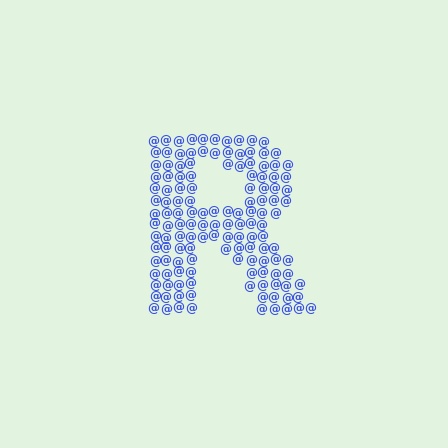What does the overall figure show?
The overall figure shows the letter R.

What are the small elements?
The small elements are at signs.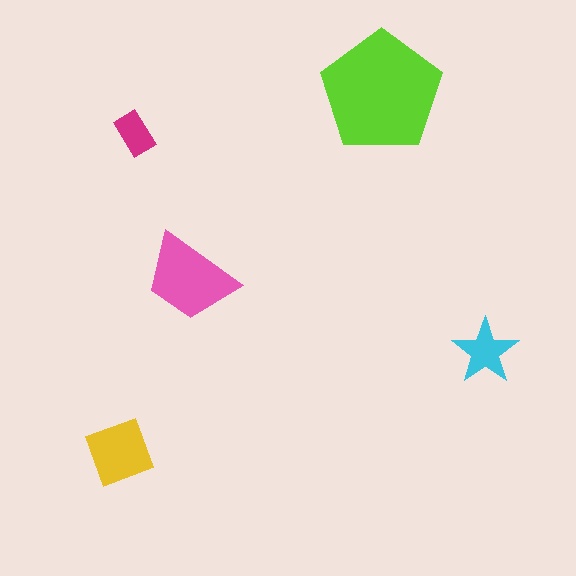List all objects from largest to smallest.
The lime pentagon, the pink trapezoid, the yellow diamond, the cyan star, the magenta rectangle.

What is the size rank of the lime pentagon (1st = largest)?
1st.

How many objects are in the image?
There are 5 objects in the image.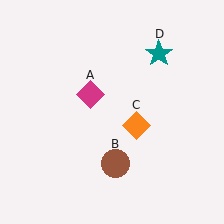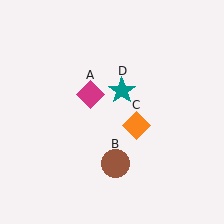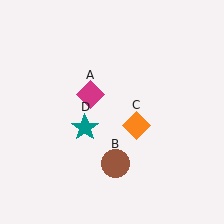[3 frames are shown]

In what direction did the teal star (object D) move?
The teal star (object D) moved down and to the left.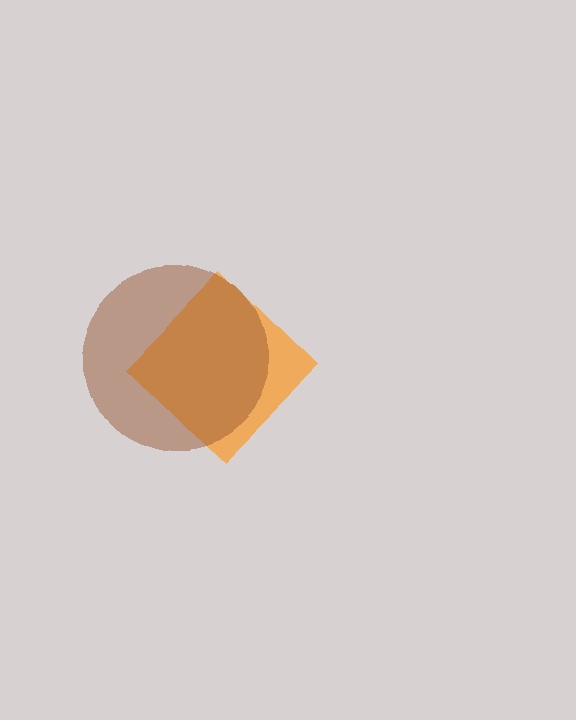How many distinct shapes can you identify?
There are 2 distinct shapes: an orange diamond, a brown circle.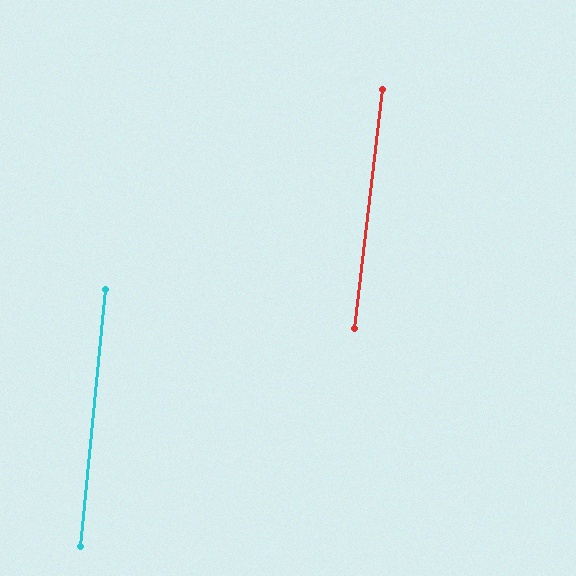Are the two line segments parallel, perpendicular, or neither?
Parallel — their directions differ by only 1.1°.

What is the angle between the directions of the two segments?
Approximately 1 degree.